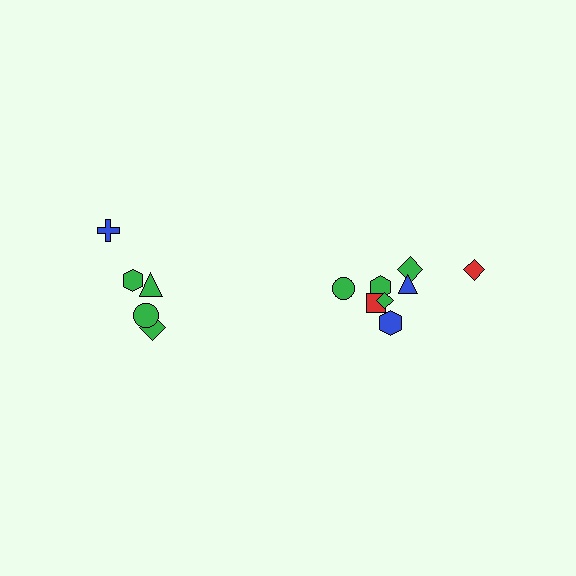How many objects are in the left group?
There are 6 objects.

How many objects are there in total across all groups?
There are 14 objects.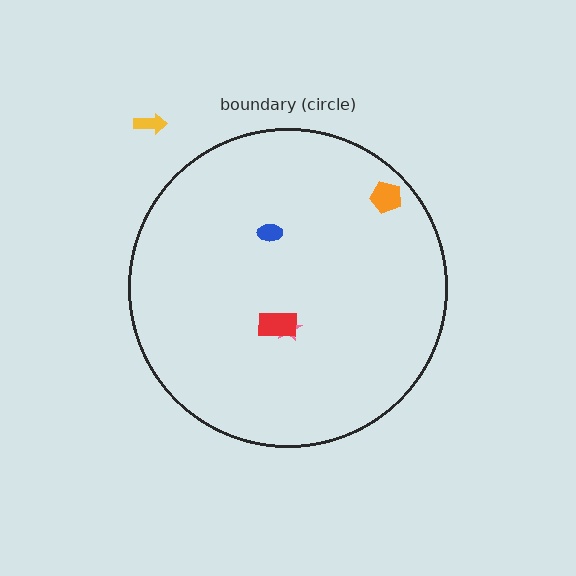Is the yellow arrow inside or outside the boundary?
Outside.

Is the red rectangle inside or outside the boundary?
Inside.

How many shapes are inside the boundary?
4 inside, 1 outside.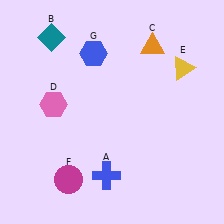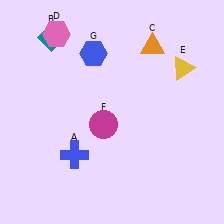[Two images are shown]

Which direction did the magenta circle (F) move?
The magenta circle (F) moved up.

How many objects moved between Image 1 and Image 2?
3 objects moved between the two images.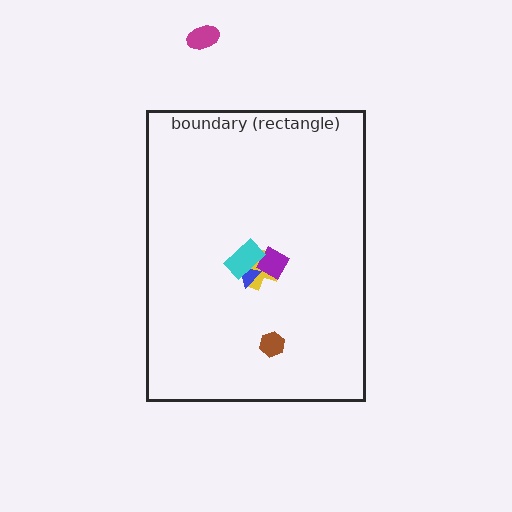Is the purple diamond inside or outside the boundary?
Inside.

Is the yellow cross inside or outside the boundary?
Inside.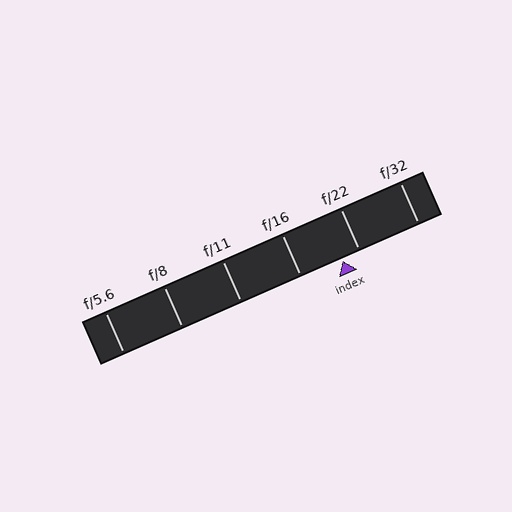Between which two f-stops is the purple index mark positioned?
The index mark is between f/16 and f/22.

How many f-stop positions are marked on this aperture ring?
There are 6 f-stop positions marked.